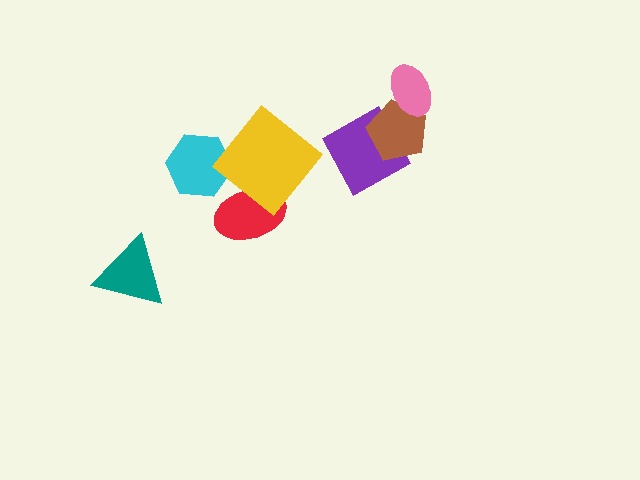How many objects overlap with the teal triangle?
0 objects overlap with the teal triangle.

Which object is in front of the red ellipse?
The yellow diamond is in front of the red ellipse.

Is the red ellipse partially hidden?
Yes, it is partially covered by another shape.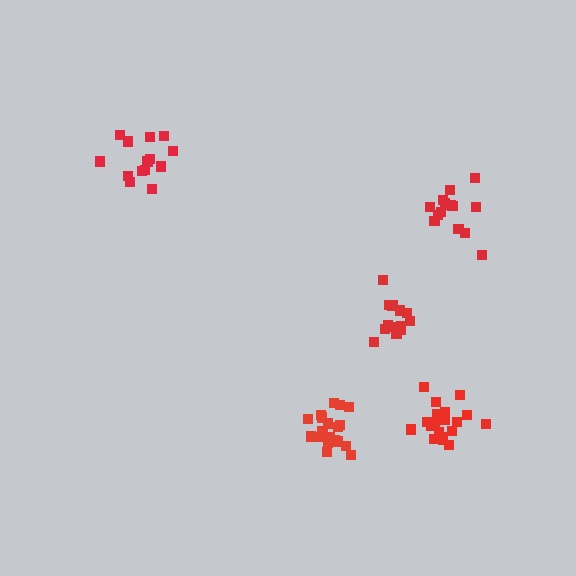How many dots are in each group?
Group 1: 14 dots, Group 2: 14 dots, Group 3: 15 dots, Group 4: 19 dots, Group 5: 19 dots (81 total).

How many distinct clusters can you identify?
There are 5 distinct clusters.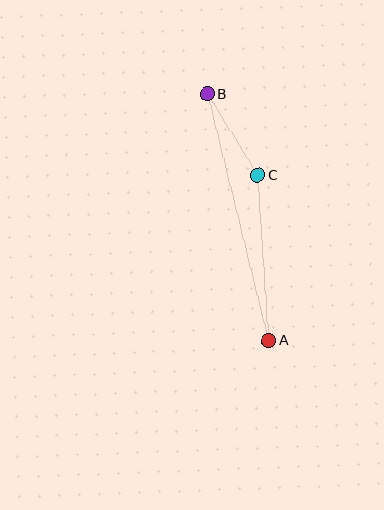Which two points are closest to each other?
Points B and C are closest to each other.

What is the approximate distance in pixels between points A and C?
The distance between A and C is approximately 165 pixels.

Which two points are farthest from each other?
Points A and B are farthest from each other.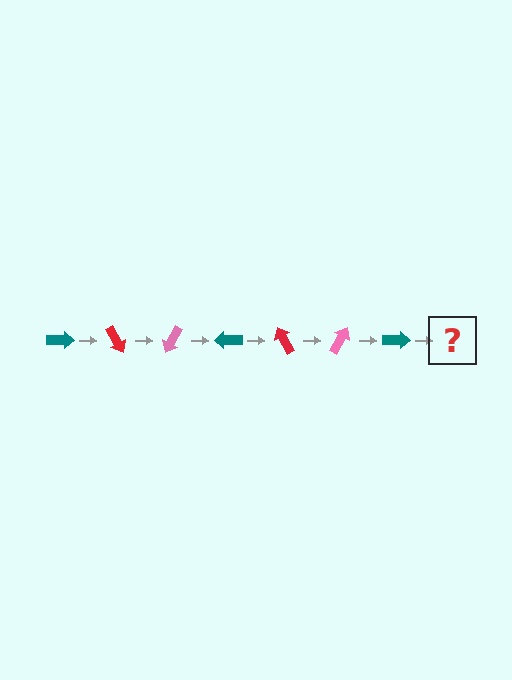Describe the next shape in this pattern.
It should be a red arrow, rotated 420 degrees from the start.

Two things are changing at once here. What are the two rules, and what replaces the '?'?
The two rules are that it rotates 60 degrees each step and the color cycles through teal, red, and pink. The '?' should be a red arrow, rotated 420 degrees from the start.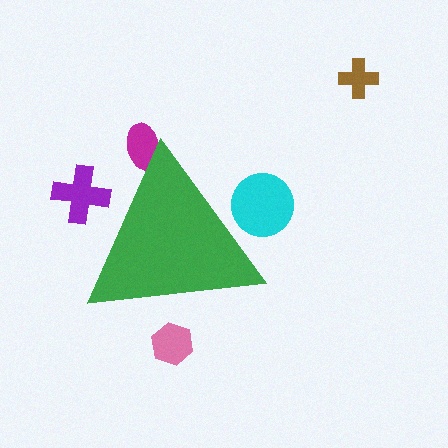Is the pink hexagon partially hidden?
Yes, the pink hexagon is partially hidden behind the green triangle.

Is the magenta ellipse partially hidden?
Yes, the magenta ellipse is partially hidden behind the green triangle.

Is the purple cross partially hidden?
Yes, the purple cross is partially hidden behind the green triangle.